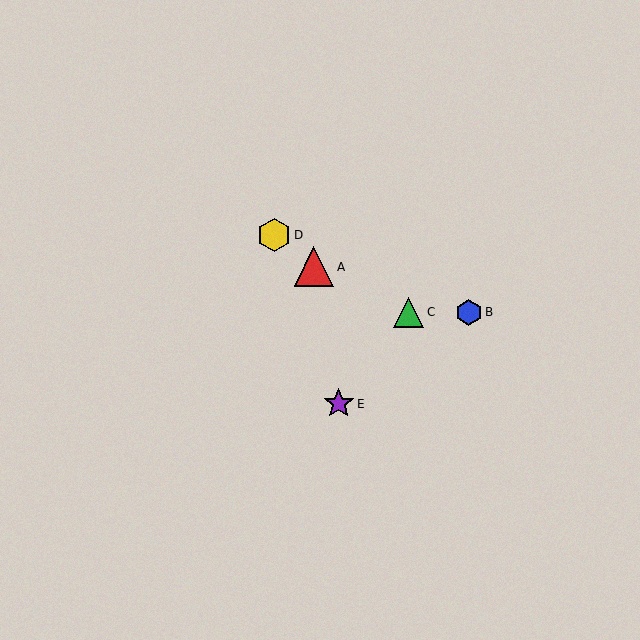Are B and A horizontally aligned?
No, B is at y≈312 and A is at y≈267.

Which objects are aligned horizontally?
Objects B, C are aligned horizontally.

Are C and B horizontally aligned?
Yes, both are at y≈312.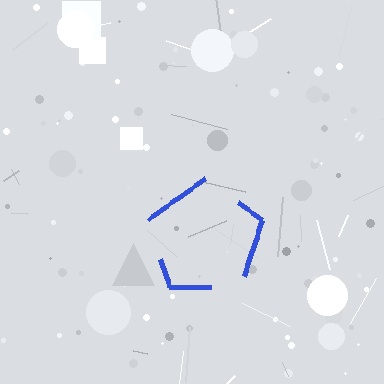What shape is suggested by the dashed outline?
The dashed outline suggests a pentagon.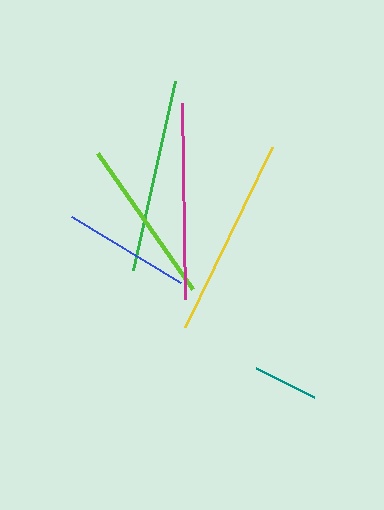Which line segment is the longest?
The yellow line is the longest at approximately 200 pixels.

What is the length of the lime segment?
The lime segment is approximately 166 pixels long.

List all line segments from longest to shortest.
From longest to shortest: yellow, magenta, green, lime, blue, teal.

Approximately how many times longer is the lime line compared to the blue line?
The lime line is approximately 1.3 times the length of the blue line.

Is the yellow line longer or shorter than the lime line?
The yellow line is longer than the lime line.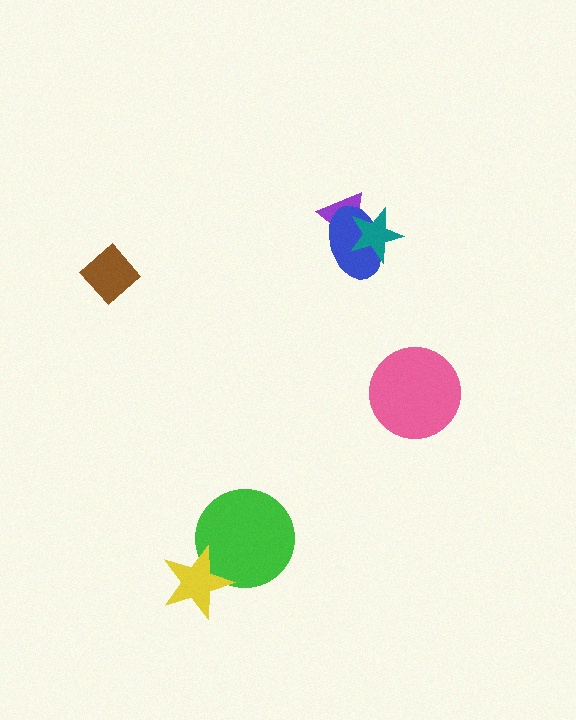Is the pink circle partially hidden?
No, no other shape covers it.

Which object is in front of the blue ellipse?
The teal star is in front of the blue ellipse.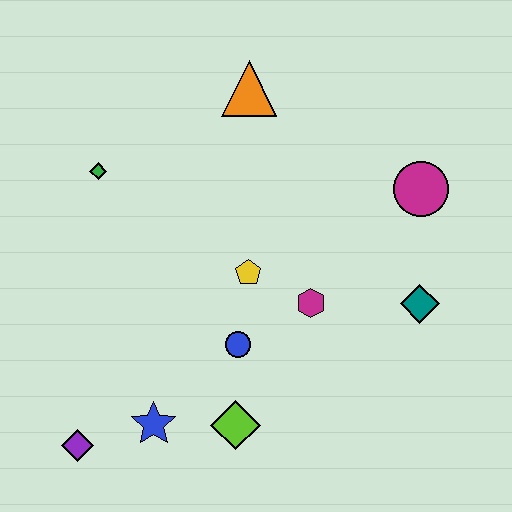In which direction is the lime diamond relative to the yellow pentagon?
The lime diamond is below the yellow pentagon.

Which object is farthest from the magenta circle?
The purple diamond is farthest from the magenta circle.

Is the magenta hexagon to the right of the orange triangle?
Yes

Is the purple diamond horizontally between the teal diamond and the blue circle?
No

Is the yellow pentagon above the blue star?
Yes